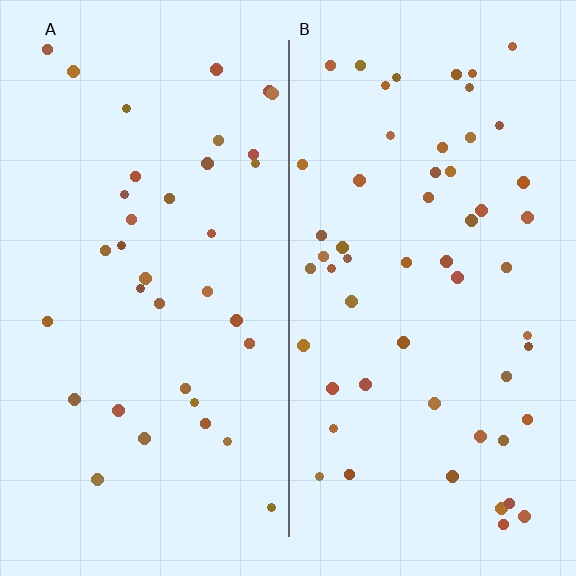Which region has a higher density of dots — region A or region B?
B (the right).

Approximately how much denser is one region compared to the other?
Approximately 1.6× — region B over region A.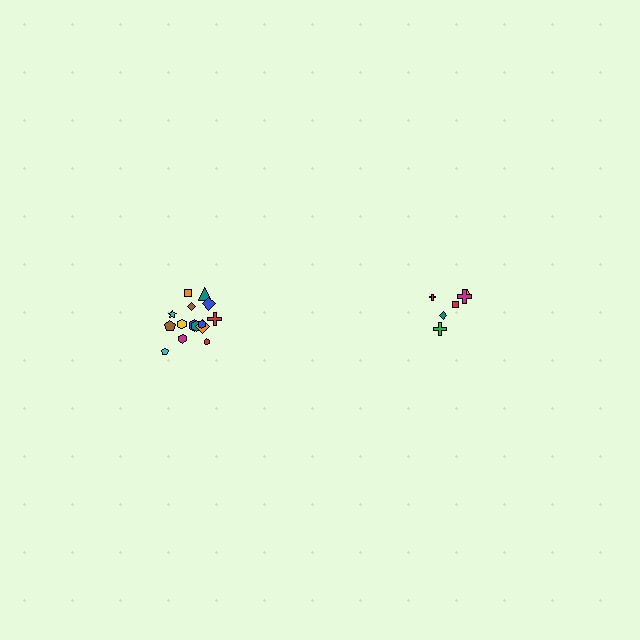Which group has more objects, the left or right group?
The left group.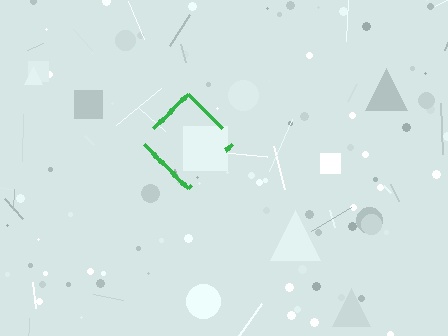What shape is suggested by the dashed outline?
The dashed outline suggests a diamond.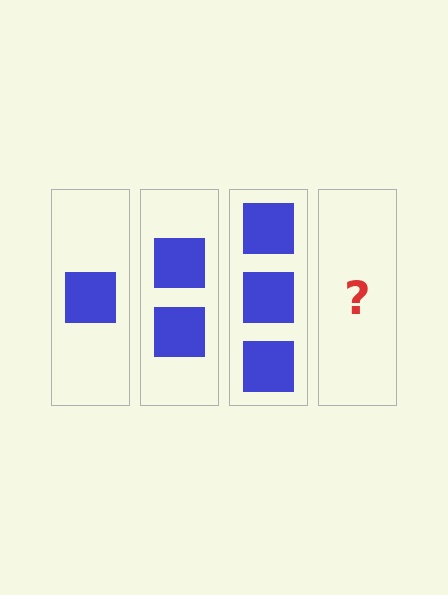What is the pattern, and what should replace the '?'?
The pattern is that each step adds one more square. The '?' should be 4 squares.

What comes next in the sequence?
The next element should be 4 squares.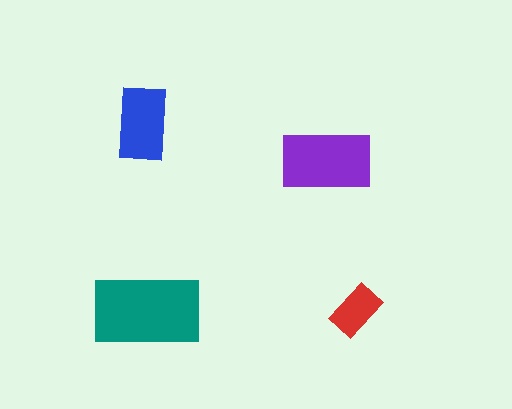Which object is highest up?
The blue rectangle is topmost.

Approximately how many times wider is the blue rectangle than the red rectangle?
About 1.5 times wider.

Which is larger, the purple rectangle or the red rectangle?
The purple one.